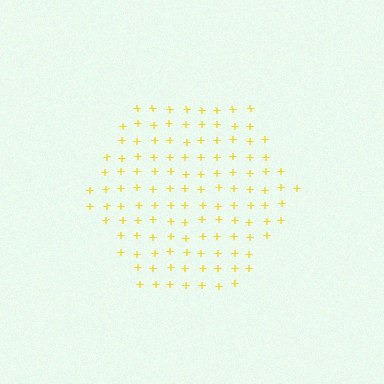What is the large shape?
The large shape is a hexagon.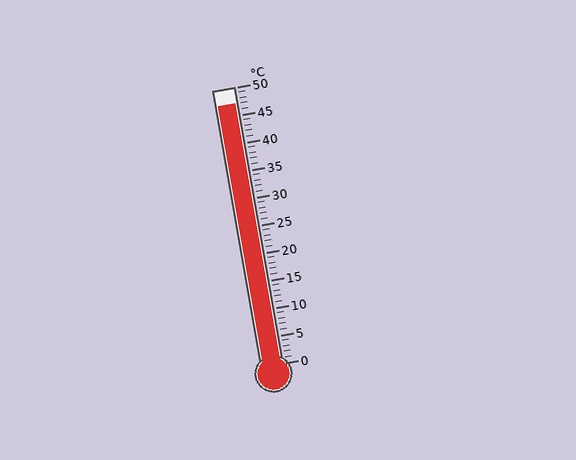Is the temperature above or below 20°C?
The temperature is above 20°C.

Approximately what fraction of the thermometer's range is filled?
The thermometer is filled to approximately 95% of its range.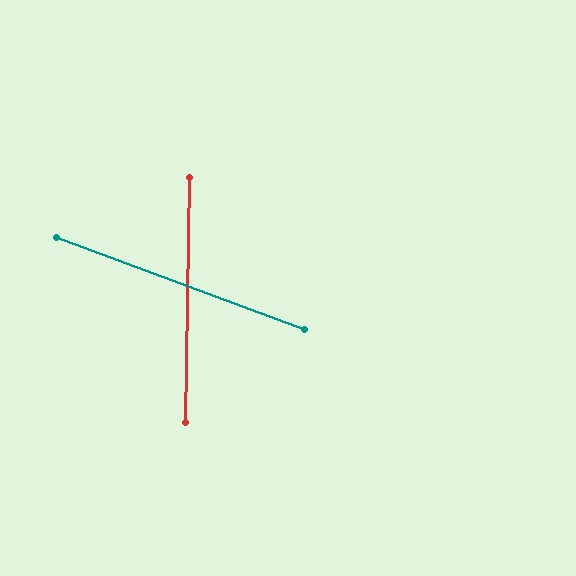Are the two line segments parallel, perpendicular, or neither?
Neither parallel nor perpendicular — they differ by about 71°.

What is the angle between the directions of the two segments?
Approximately 71 degrees.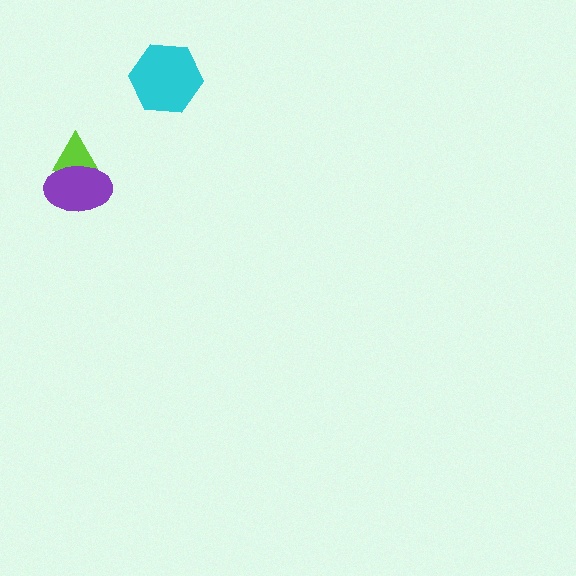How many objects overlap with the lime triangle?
1 object overlaps with the lime triangle.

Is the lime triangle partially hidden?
Yes, it is partially covered by another shape.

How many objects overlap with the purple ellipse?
1 object overlaps with the purple ellipse.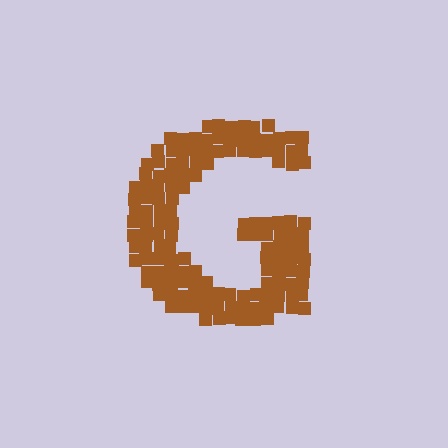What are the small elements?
The small elements are squares.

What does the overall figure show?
The overall figure shows the letter G.